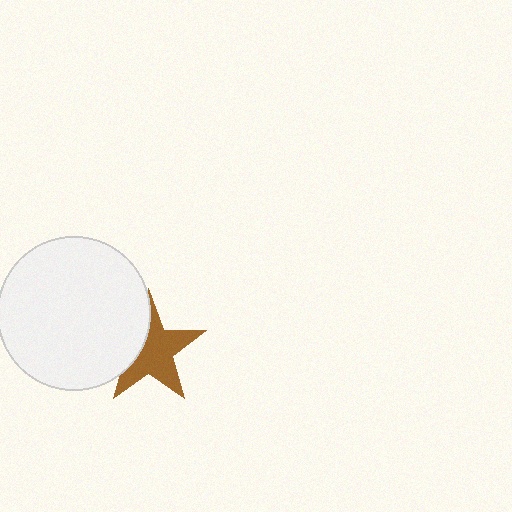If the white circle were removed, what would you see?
You would see the complete brown star.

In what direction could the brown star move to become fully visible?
The brown star could move right. That would shift it out from behind the white circle entirely.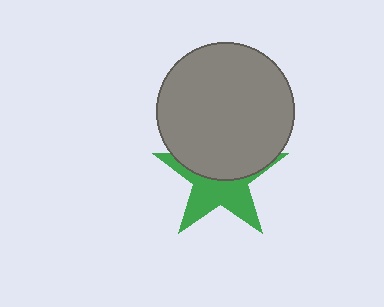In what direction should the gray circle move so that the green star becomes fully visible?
The gray circle should move up. That is the shortest direction to clear the overlap and leave the green star fully visible.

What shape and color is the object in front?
The object in front is a gray circle.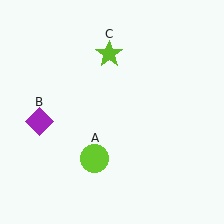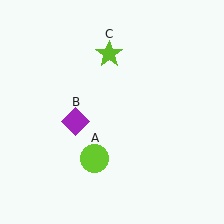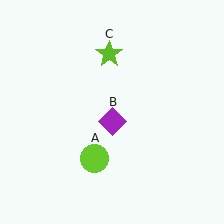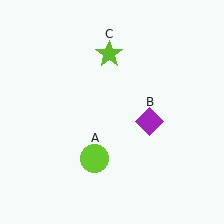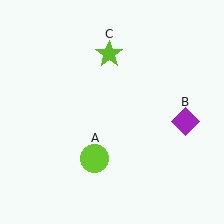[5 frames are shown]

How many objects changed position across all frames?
1 object changed position: purple diamond (object B).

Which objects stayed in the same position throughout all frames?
Lime circle (object A) and lime star (object C) remained stationary.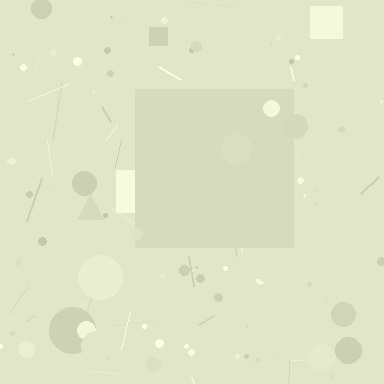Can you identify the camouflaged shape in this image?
The camouflaged shape is a square.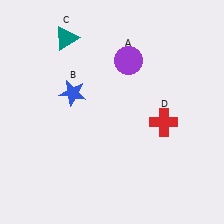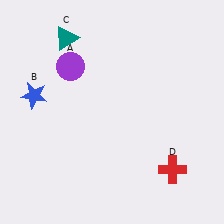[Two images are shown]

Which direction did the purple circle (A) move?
The purple circle (A) moved left.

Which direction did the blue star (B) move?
The blue star (B) moved left.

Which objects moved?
The objects that moved are: the purple circle (A), the blue star (B), the red cross (D).